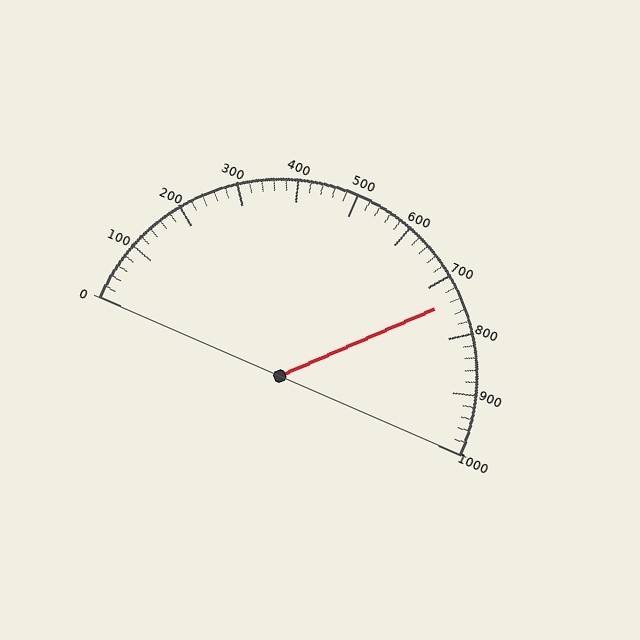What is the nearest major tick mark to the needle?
The nearest major tick mark is 700.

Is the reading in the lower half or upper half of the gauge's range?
The reading is in the upper half of the range (0 to 1000).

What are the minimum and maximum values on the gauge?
The gauge ranges from 0 to 1000.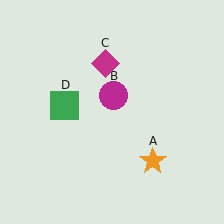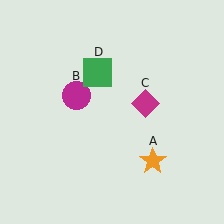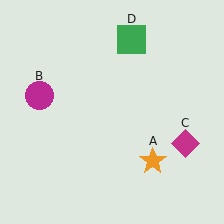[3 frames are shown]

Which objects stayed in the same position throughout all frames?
Orange star (object A) remained stationary.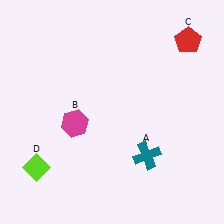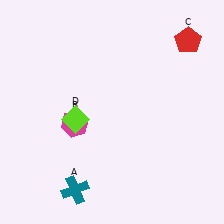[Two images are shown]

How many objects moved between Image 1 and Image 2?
2 objects moved between the two images.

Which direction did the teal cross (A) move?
The teal cross (A) moved left.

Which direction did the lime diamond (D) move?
The lime diamond (D) moved up.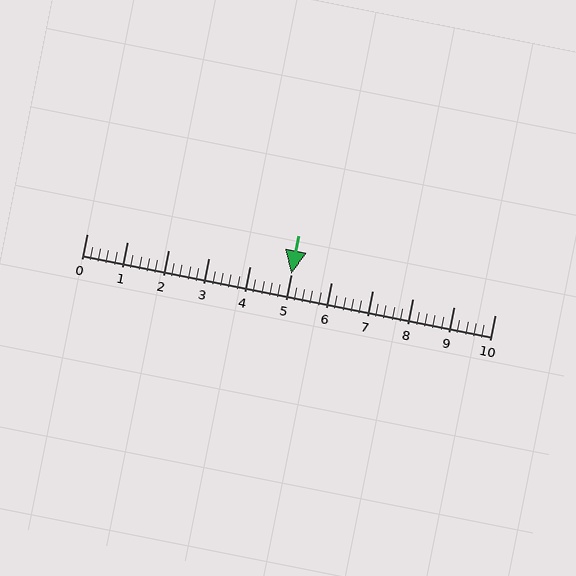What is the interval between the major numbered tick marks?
The major tick marks are spaced 1 units apart.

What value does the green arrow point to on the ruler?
The green arrow points to approximately 5.0.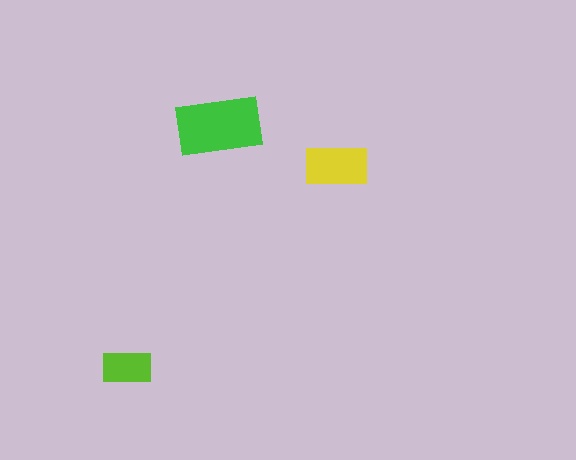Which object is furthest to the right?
The yellow rectangle is rightmost.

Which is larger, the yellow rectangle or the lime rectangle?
The yellow one.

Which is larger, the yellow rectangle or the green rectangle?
The green one.